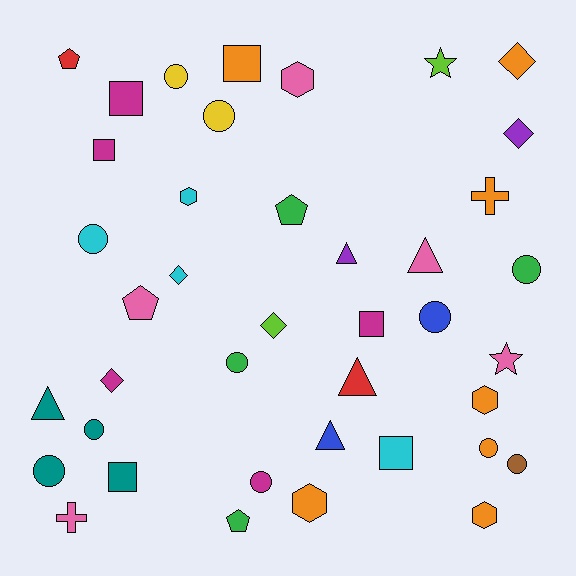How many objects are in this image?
There are 40 objects.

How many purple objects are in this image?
There are 2 purple objects.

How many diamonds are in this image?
There are 5 diamonds.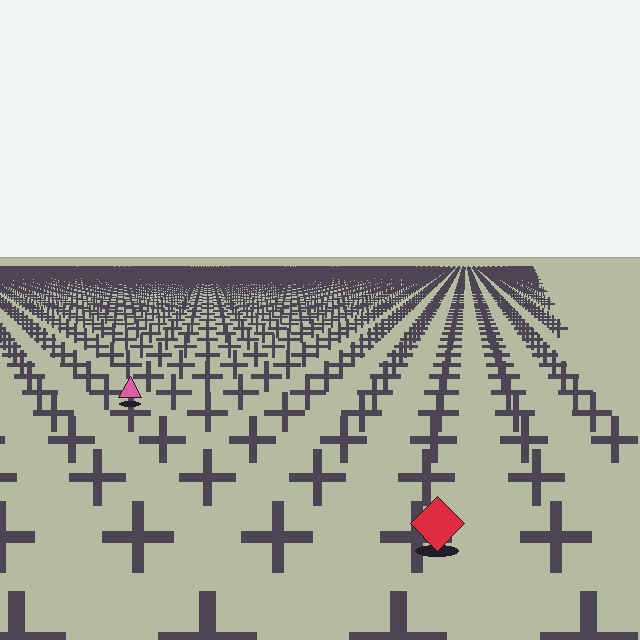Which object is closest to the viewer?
The red diamond is closest. The texture marks near it are larger and more spread out.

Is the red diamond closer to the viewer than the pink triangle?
Yes. The red diamond is closer — you can tell from the texture gradient: the ground texture is coarser near it.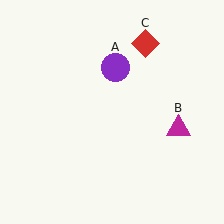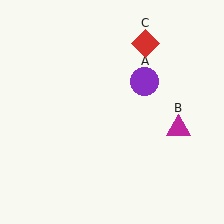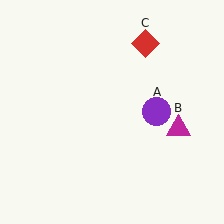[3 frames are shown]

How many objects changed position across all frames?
1 object changed position: purple circle (object A).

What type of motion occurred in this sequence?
The purple circle (object A) rotated clockwise around the center of the scene.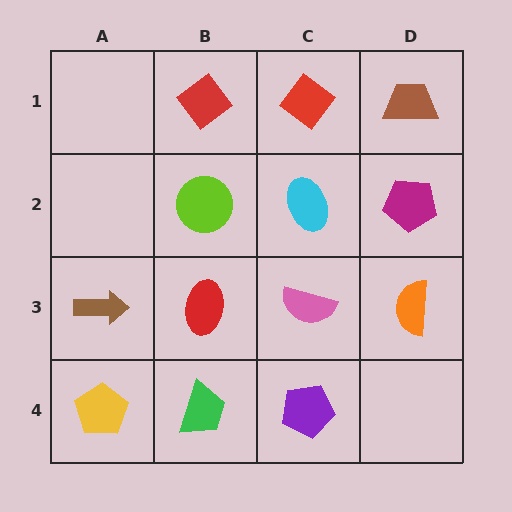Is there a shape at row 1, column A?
No, that cell is empty.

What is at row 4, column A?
A yellow pentagon.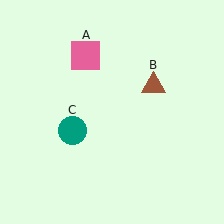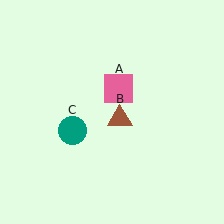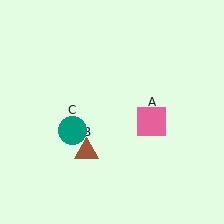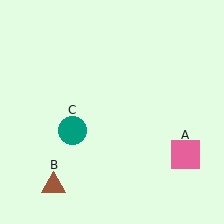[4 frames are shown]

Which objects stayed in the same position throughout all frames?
Teal circle (object C) remained stationary.